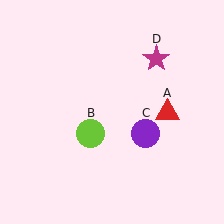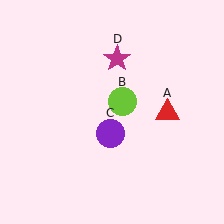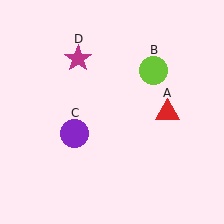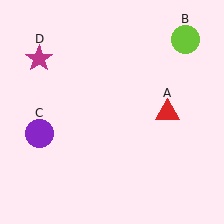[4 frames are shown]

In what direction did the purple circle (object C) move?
The purple circle (object C) moved left.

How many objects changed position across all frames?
3 objects changed position: lime circle (object B), purple circle (object C), magenta star (object D).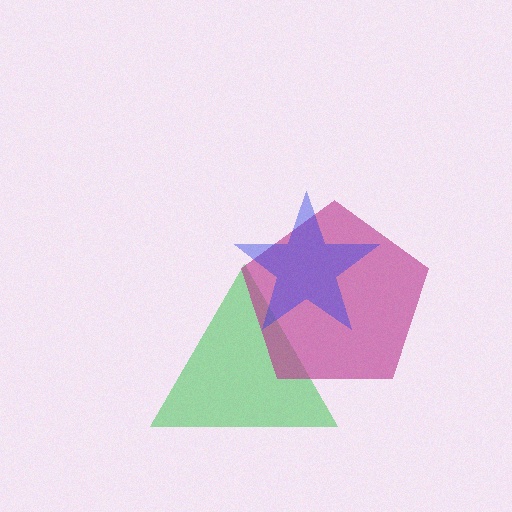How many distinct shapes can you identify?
There are 3 distinct shapes: a green triangle, a magenta pentagon, a blue star.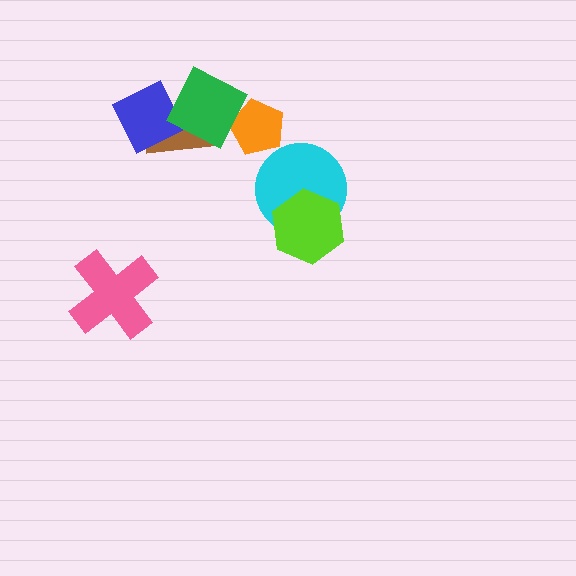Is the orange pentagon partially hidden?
Yes, it is partially covered by another shape.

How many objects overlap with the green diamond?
3 objects overlap with the green diamond.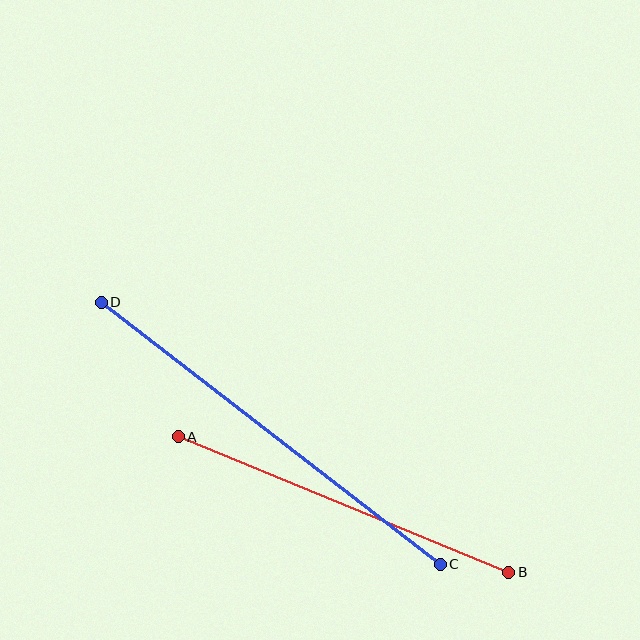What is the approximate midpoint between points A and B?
The midpoint is at approximately (343, 504) pixels.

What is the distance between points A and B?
The distance is approximately 357 pixels.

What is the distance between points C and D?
The distance is approximately 429 pixels.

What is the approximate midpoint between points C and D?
The midpoint is at approximately (271, 433) pixels.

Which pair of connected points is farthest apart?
Points C and D are farthest apart.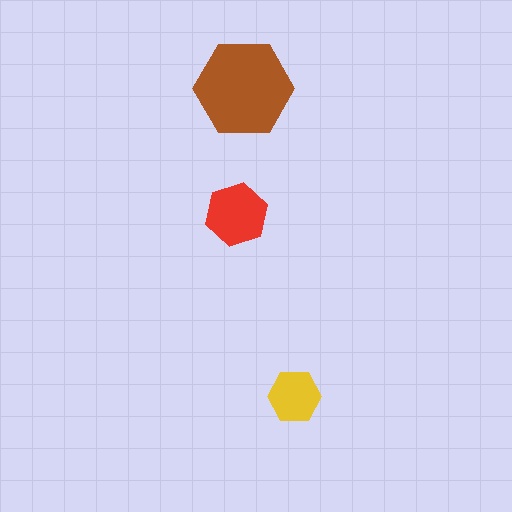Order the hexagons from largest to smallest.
the brown one, the red one, the yellow one.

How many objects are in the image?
There are 3 objects in the image.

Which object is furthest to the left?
The red hexagon is leftmost.